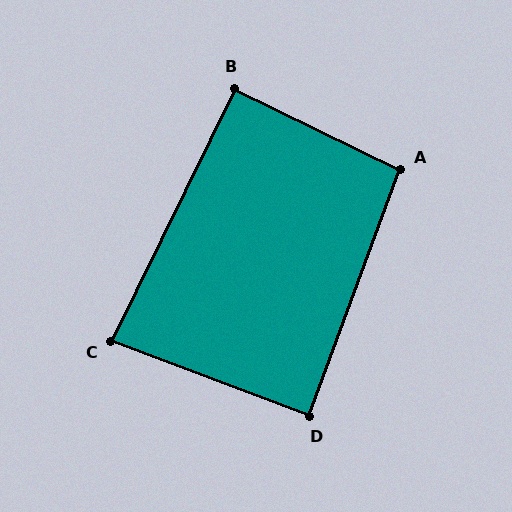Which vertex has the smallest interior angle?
C, at approximately 85 degrees.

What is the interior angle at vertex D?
Approximately 90 degrees (approximately right).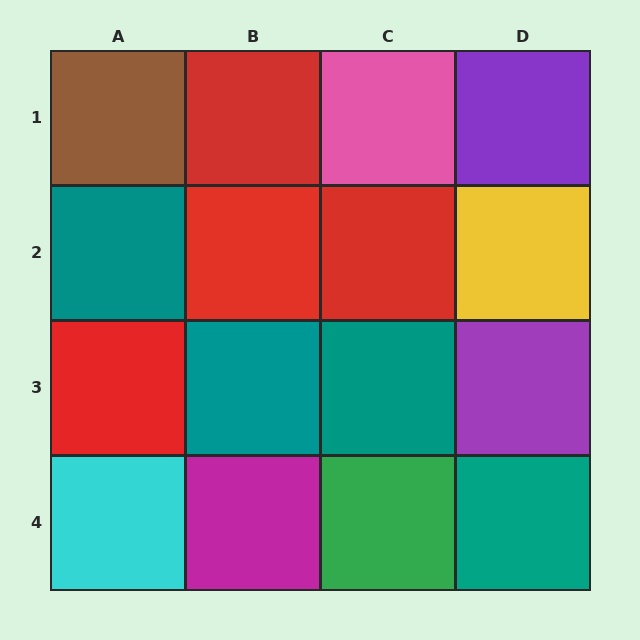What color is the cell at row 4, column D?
Teal.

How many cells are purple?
2 cells are purple.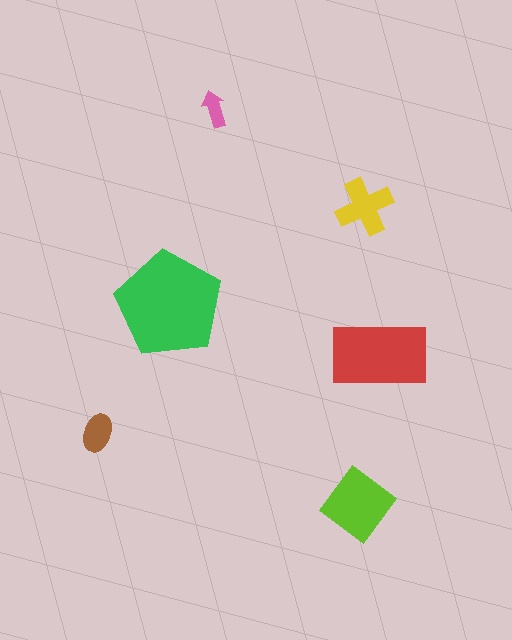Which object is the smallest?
The pink arrow.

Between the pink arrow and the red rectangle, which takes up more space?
The red rectangle.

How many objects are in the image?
There are 6 objects in the image.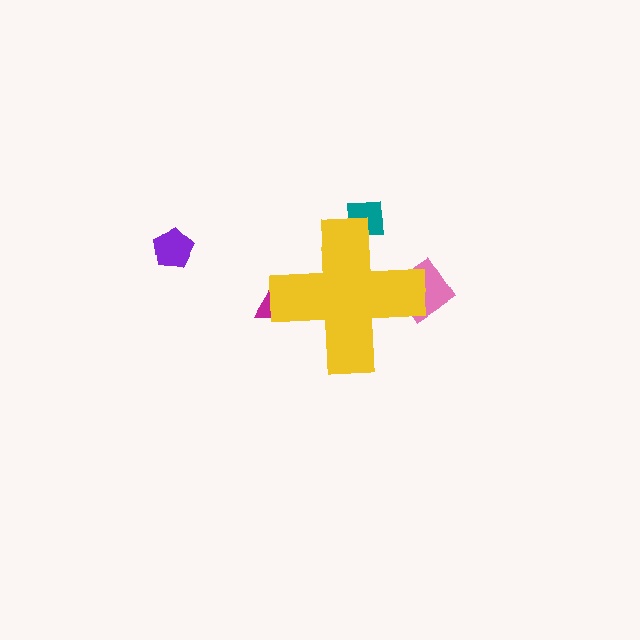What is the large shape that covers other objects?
A yellow cross.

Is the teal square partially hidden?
Yes, the teal square is partially hidden behind the yellow cross.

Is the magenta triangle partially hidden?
Yes, the magenta triangle is partially hidden behind the yellow cross.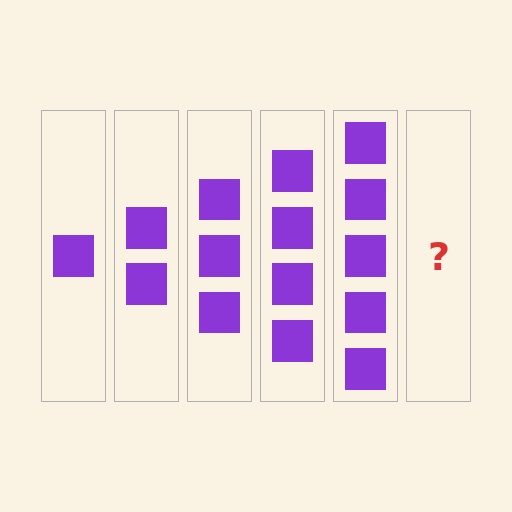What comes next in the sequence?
The next element should be 6 squares.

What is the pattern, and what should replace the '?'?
The pattern is that each step adds one more square. The '?' should be 6 squares.